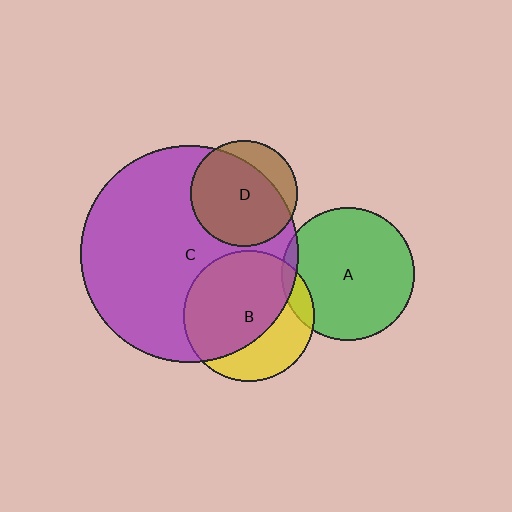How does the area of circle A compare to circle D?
Approximately 1.6 times.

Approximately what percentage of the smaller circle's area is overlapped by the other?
Approximately 65%.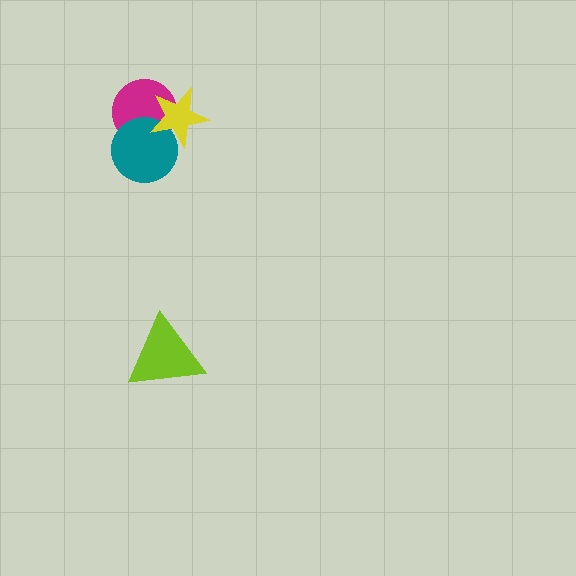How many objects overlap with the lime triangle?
0 objects overlap with the lime triangle.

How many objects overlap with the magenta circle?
2 objects overlap with the magenta circle.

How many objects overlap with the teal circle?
2 objects overlap with the teal circle.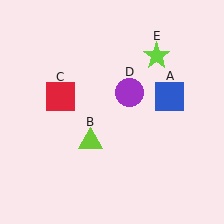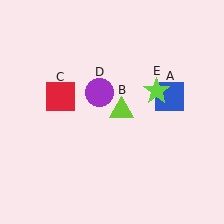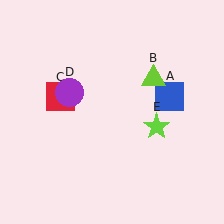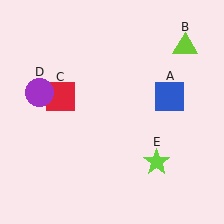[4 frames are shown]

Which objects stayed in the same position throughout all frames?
Blue square (object A) and red square (object C) remained stationary.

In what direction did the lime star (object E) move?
The lime star (object E) moved down.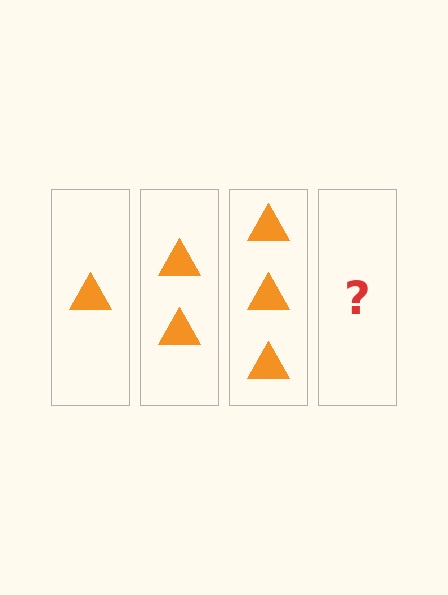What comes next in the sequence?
The next element should be 4 triangles.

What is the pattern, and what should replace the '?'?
The pattern is that each step adds one more triangle. The '?' should be 4 triangles.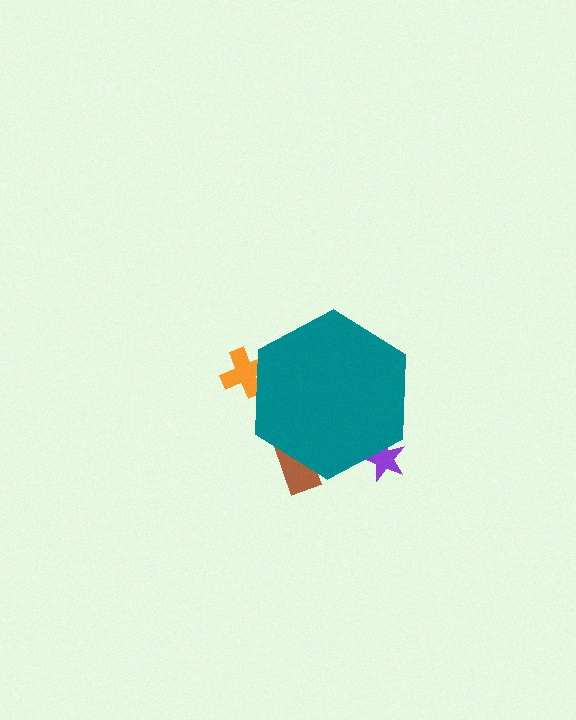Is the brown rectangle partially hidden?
Yes, the brown rectangle is partially hidden behind the teal hexagon.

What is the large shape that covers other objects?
A teal hexagon.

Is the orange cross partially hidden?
Yes, the orange cross is partially hidden behind the teal hexagon.